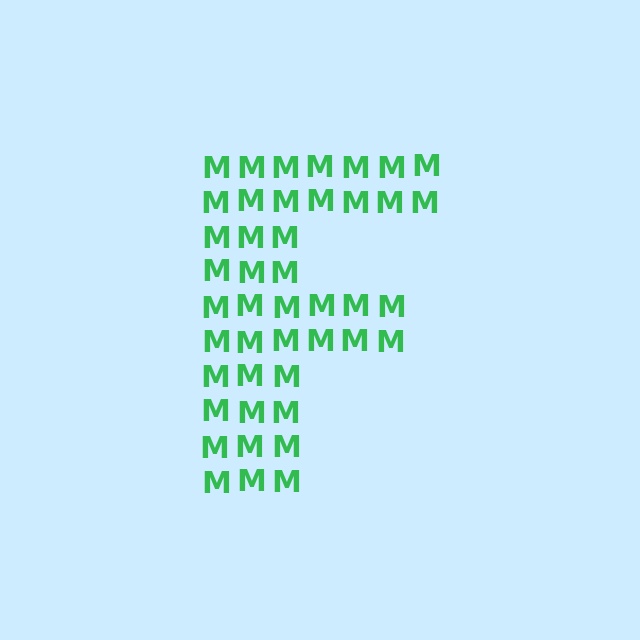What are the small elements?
The small elements are letter M's.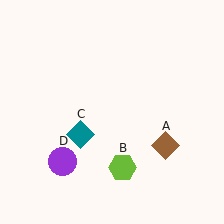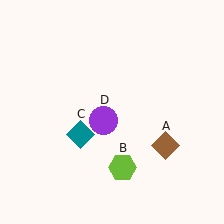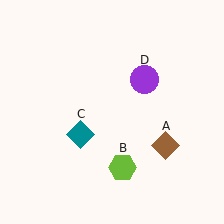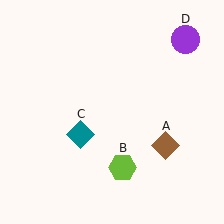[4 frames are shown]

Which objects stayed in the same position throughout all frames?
Brown diamond (object A) and lime hexagon (object B) and teal diamond (object C) remained stationary.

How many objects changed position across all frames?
1 object changed position: purple circle (object D).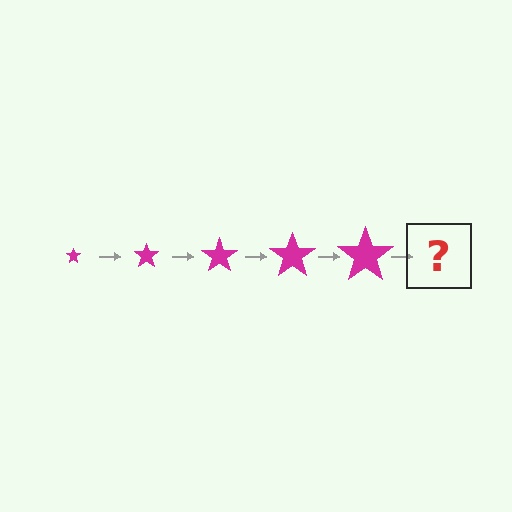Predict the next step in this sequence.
The next step is a magenta star, larger than the previous one.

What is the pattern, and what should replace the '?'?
The pattern is that the star gets progressively larger each step. The '?' should be a magenta star, larger than the previous one.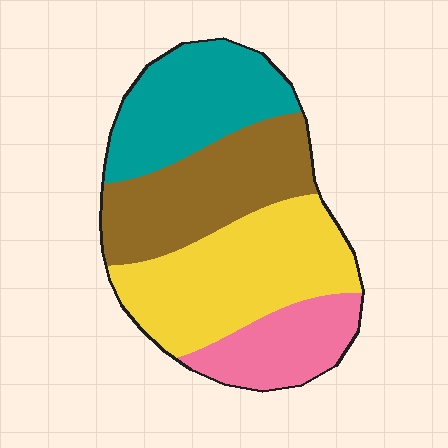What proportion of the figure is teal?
Teal covers 24% of the figure.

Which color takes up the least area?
Pink, at roughly 15%.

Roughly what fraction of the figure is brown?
Brown covers around 25% of the figure.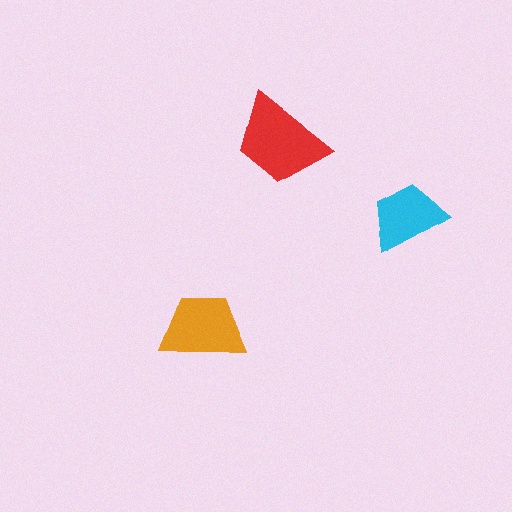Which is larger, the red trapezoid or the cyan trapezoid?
The red one.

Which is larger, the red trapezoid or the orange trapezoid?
The red one.